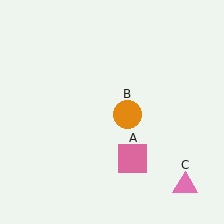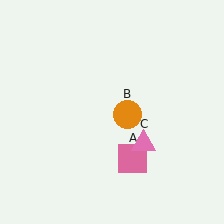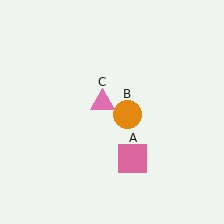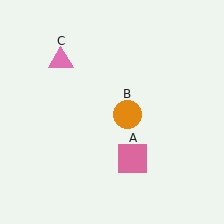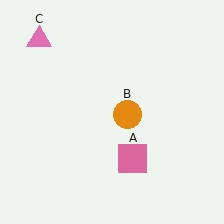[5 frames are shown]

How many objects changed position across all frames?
1 object changed position: pink triangle (object C).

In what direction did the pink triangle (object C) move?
The pink triangle (object C) moved up and to the left.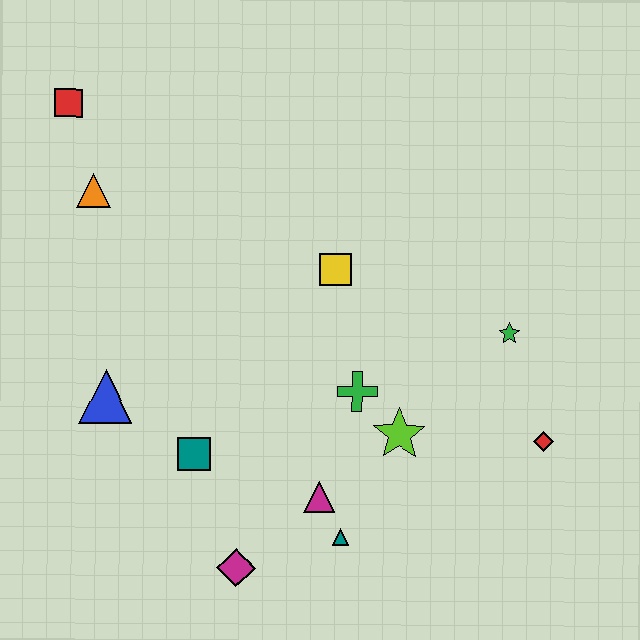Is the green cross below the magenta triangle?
No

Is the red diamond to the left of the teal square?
No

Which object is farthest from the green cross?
The red square is farthest from the green cross.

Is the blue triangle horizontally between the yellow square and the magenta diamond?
No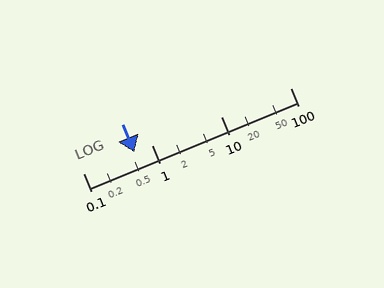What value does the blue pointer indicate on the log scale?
The pointer indicates approximately 0.56.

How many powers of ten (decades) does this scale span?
The scale spans 3 decades, from 0.1 to 100.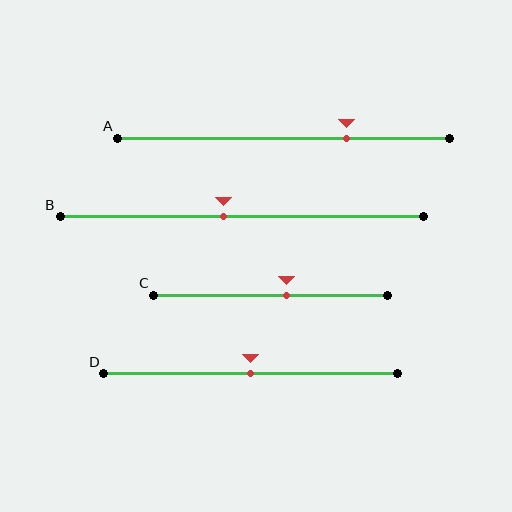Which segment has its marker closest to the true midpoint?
Segment D has its marker closest to the true midpoint.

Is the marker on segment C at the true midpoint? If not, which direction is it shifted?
No, the marker on segment C is shifted to the right by about 7% of the segment length.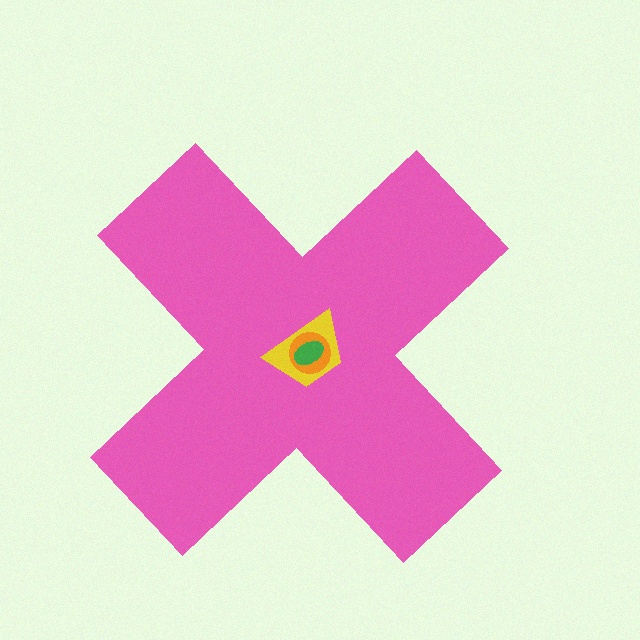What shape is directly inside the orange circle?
The green ellipse.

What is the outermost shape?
The pink cross.